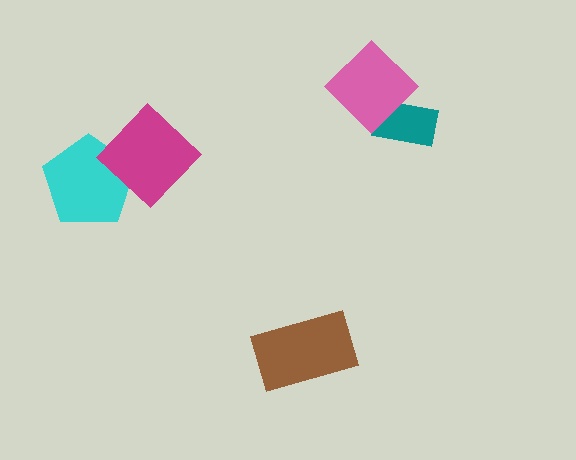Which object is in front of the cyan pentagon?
The magenta diamond is in front of the cyan pentagon.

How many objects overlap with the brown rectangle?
0 objects overlap with the brown rectangle.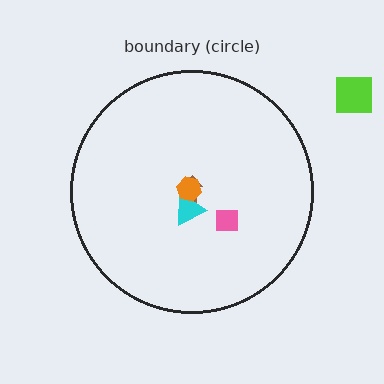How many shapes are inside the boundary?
4 inside, 1 outside.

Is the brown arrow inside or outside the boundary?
Inside.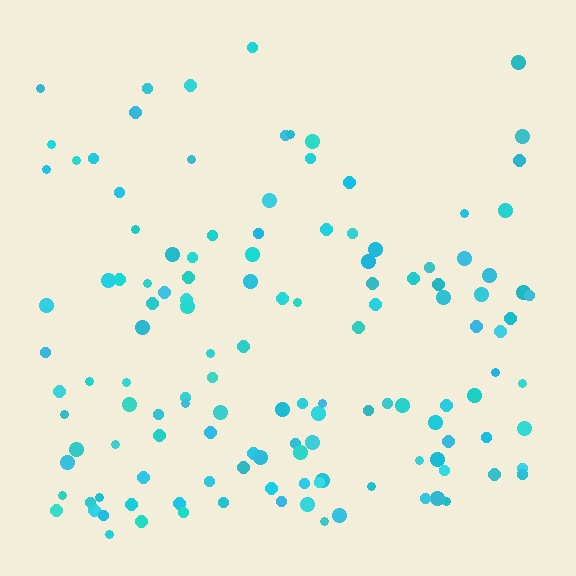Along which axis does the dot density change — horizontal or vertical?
Vertical.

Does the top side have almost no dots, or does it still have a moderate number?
Still a moderate number, just noticeably fewer than the bottom.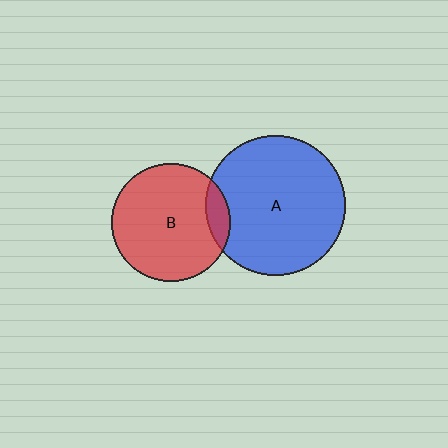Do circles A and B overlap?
Yes.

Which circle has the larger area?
Circle A (blue).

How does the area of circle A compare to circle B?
Approximately 1.4 times.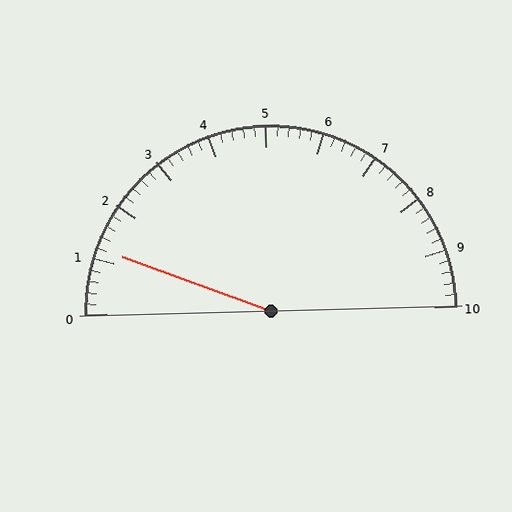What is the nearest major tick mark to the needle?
The nearest major tick mark is 1.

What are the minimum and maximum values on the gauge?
The gauge ranges from 0 to 10.